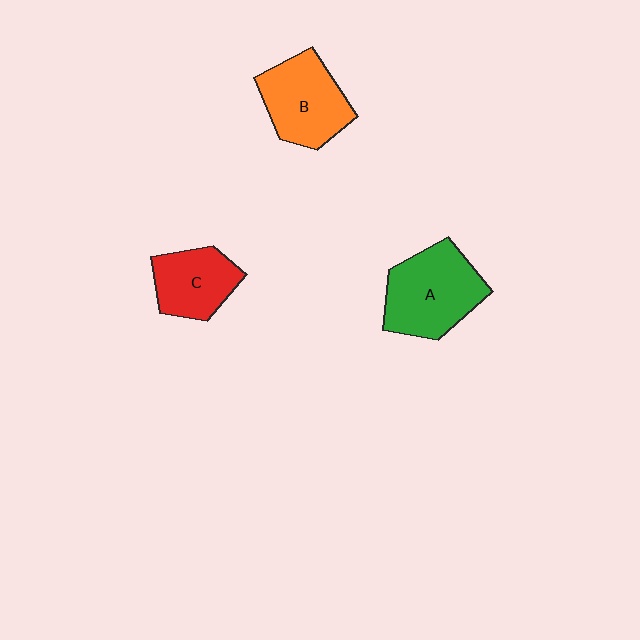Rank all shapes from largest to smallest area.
From largest to smallest: A (green), B (orange), C (red).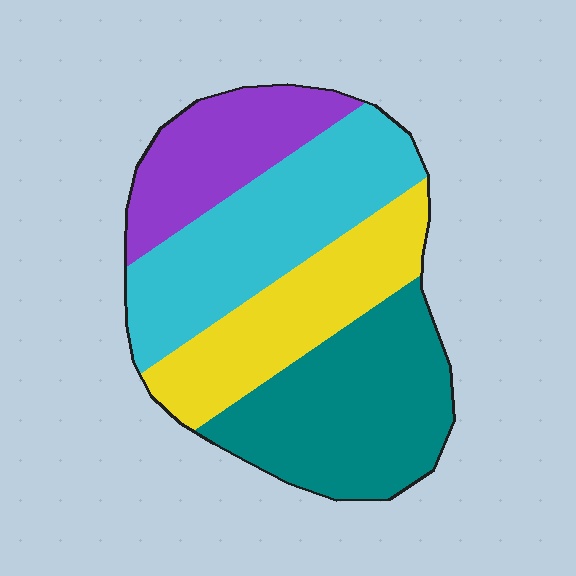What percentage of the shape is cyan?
Cyan takes up between a quarter and a half of the shape.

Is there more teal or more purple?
Teal.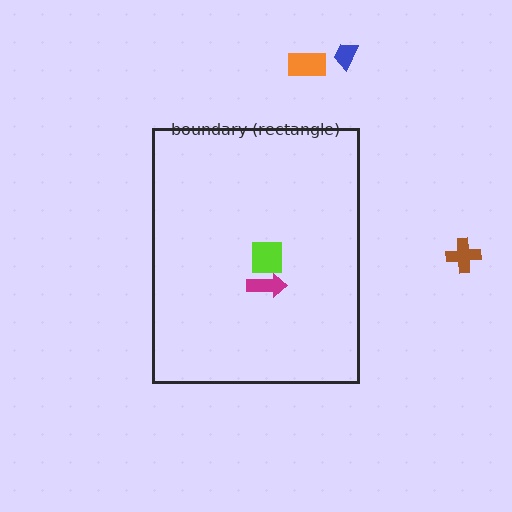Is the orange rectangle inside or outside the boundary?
Outside.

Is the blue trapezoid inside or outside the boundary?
Outside.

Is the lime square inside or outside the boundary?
Inside.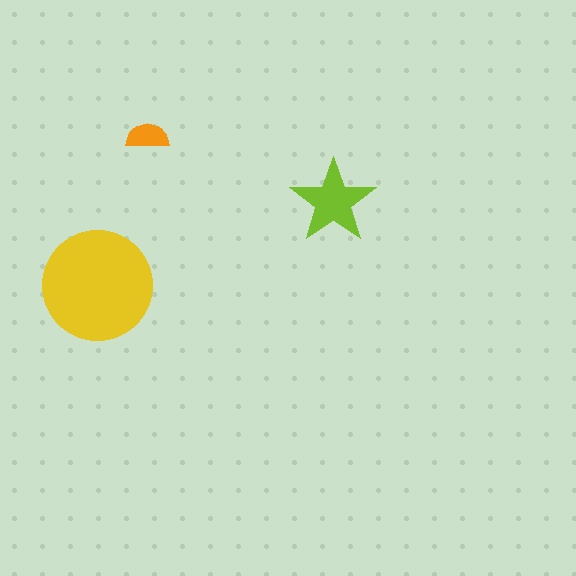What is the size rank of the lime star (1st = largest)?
2nd.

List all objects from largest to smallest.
The yellow circle, the lime star, the orange semicircle.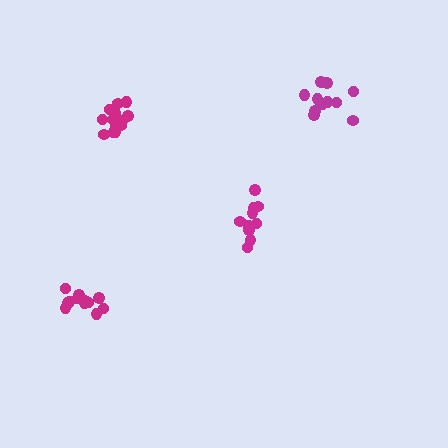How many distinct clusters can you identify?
There are 4 distinct clusters.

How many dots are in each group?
Group 1: 11 dots, Group 2: 13 dots, Group 3: 10 dots, Group 4: 13 dots (47 total).